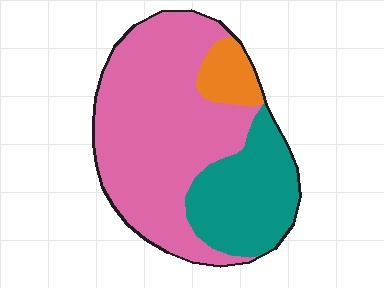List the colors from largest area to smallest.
From largest to smallest: pink, teal, orange.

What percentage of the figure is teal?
Teal covers 28% of the figure.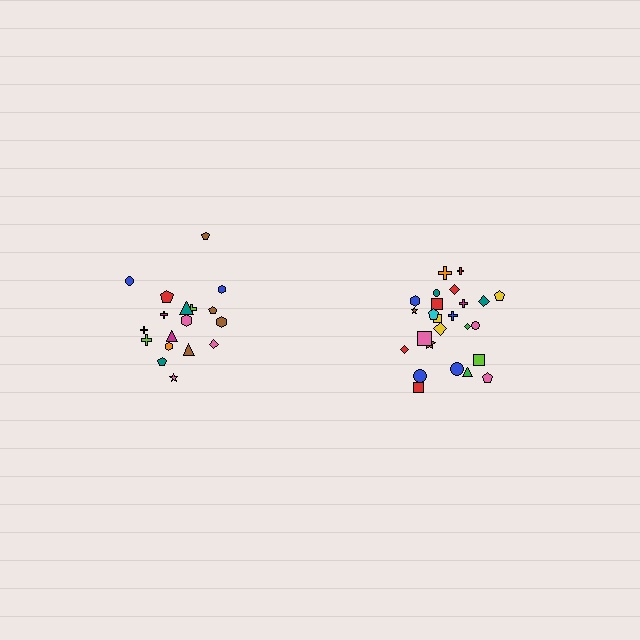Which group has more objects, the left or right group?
The right group.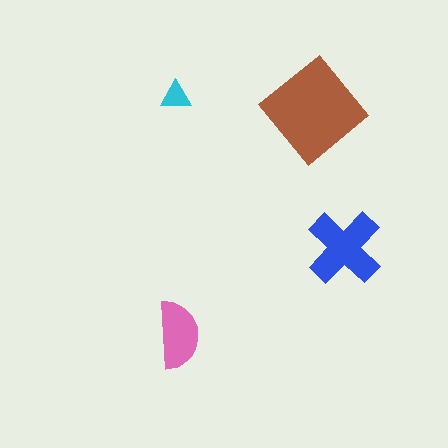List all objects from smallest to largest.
The cyan triangle, the pink semicircle, the blue cross, the brown diamond.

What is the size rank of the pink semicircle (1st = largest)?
3rd.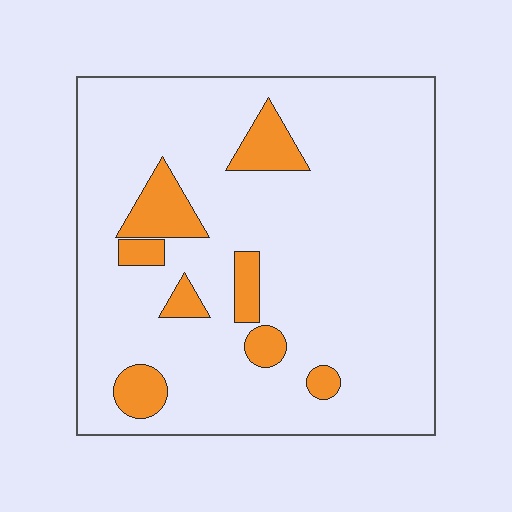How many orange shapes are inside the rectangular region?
8.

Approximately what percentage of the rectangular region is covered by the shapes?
Approximately 15%.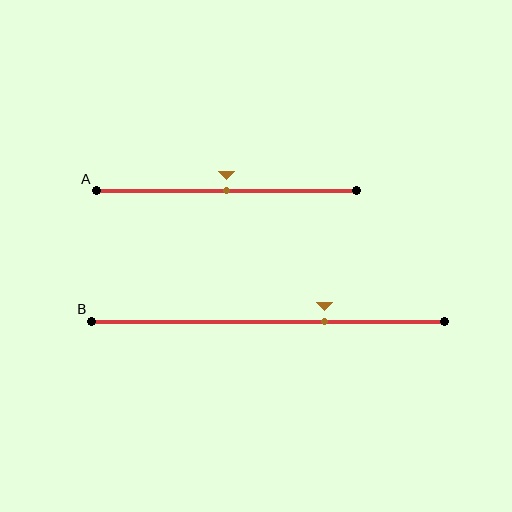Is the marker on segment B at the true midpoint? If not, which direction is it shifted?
No, the marker on segment B is shifted to the right by about 16% of the segment length.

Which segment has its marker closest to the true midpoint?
Segment A has its marker closest to the true midpoint.